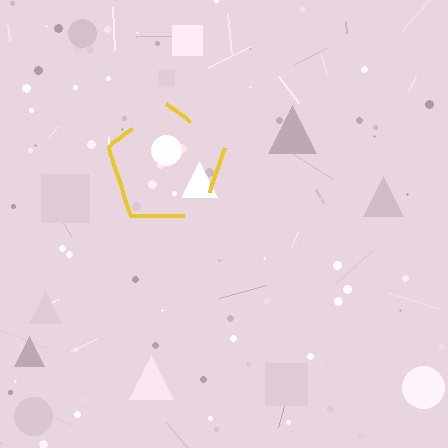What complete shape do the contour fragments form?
The contour fragments form a pentagon.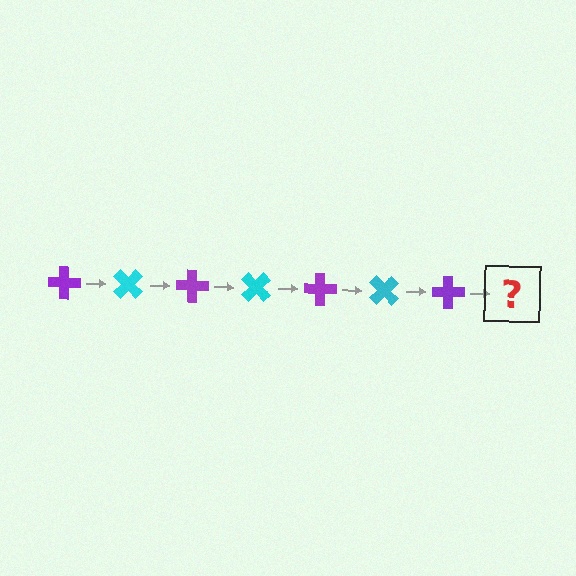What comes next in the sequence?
The next element should be a cyan cross, rotated 315 degrees from the start.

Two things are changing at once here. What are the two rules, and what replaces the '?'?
The two rules are that it rotates 45 degrees each step and the color cycles through purple and cyan. The '?' should be a cyan cross, rotated 315 degrees from the start.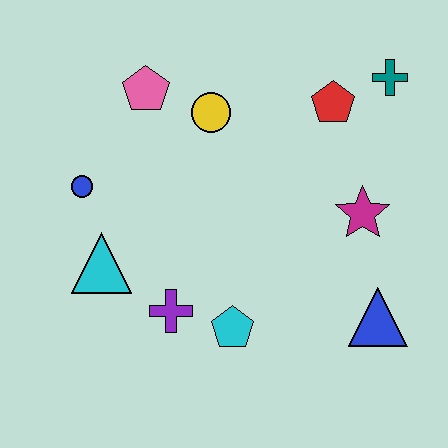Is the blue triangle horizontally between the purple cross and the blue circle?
No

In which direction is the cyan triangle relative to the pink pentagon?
The cyan triangle is below the pink pentagon.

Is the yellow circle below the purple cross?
No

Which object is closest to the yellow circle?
The pink pentagon is closest to the yellow circle.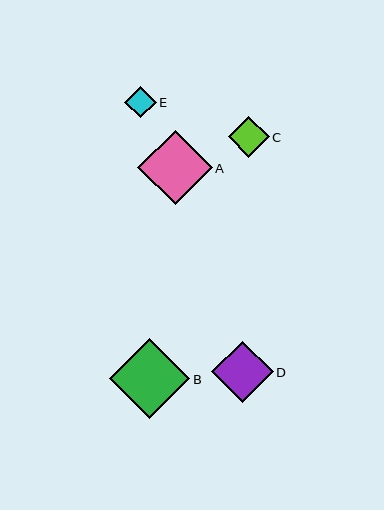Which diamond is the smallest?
Diamond E is the smallest with a size of approximately 32 pixels.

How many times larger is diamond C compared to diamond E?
Diamond C is approximately 1.3 times the size of diamond E.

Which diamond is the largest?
Diamond B is the largest with a size of approximately 80 pixels.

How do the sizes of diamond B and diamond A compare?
Diamond B and diamond A are approximately the same size.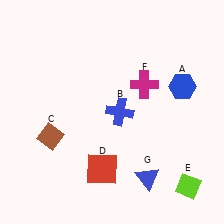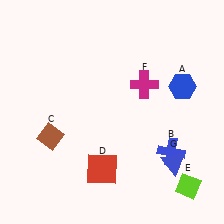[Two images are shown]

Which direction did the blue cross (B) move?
The blue cross (B) moved right.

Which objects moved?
The objects that moved are: the blue cross (B), the blue triangle (G).